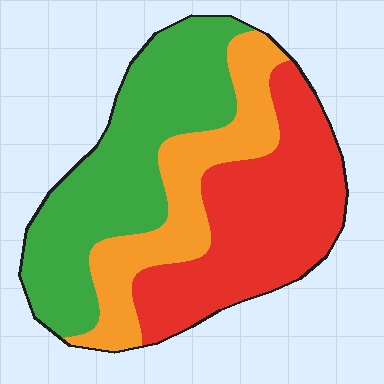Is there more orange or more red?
Red.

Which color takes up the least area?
Orange, at roughly 25%.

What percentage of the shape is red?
Red takes up between a quarter and a half of the shape.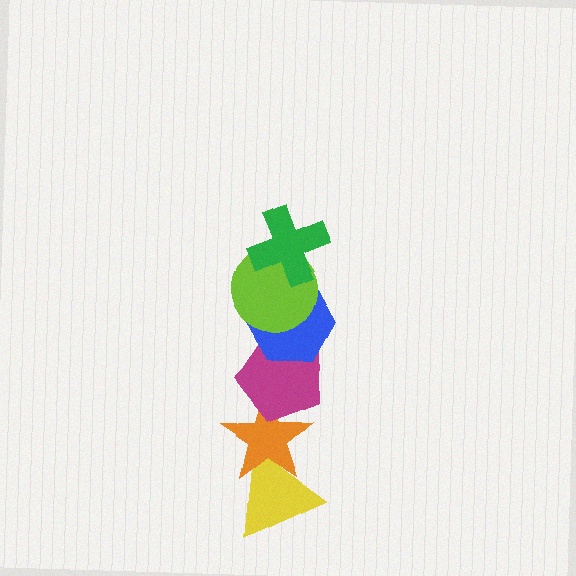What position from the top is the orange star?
The orange star is 5th from the top.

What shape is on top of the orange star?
The magenta pentagon is on top of the orange star.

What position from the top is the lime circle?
The lime circle is 2nd from the top.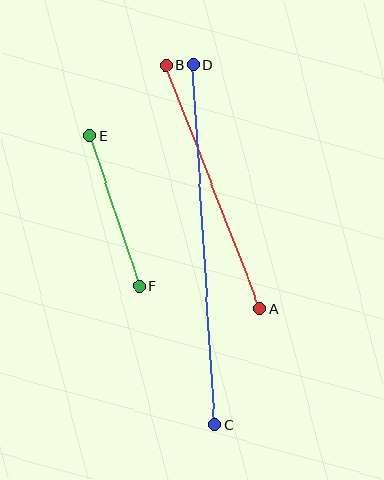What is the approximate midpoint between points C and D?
The midpoint is at approximately (204, 245) pixels.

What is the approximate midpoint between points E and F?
The midpoint is at approximately (114, 211) pixels.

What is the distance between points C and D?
The distance is approximately 361 pixels.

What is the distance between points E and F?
The distance is approximately 158 pixels.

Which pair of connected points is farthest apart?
Points C and D are farthest apart.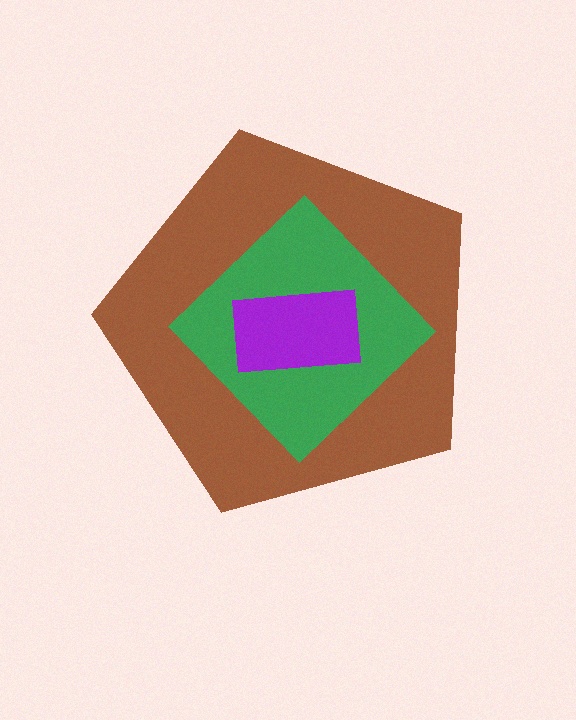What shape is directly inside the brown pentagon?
The green diamond.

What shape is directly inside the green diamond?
The purple rectangle.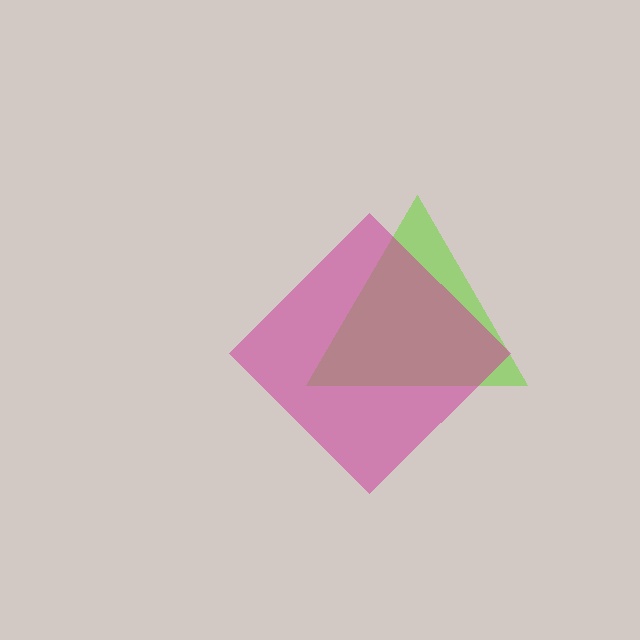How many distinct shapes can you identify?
There are 2 distinct shapes: a lime triangle, a magenta diamond.